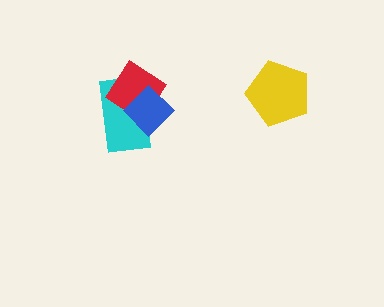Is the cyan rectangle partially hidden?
Yes, it is partially covered by another shape.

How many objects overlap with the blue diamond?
2 objects overlap with the blue diamond.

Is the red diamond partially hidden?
Yes, it is partially covered by another shape.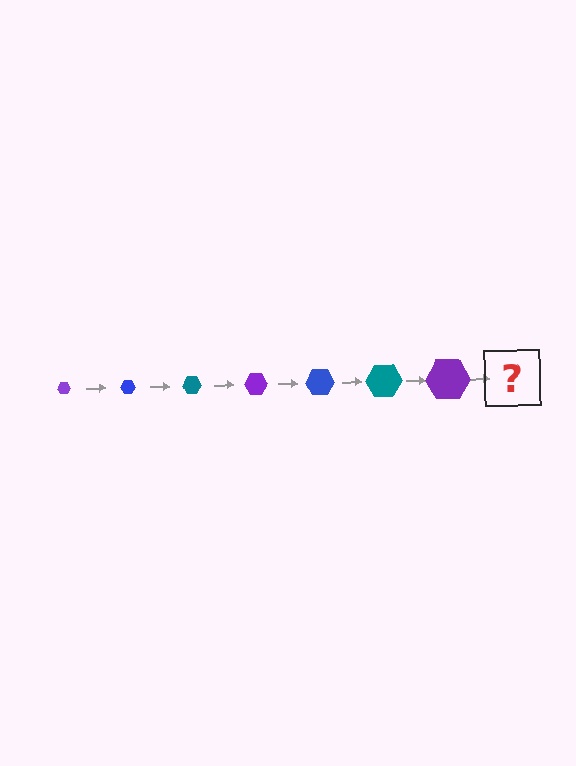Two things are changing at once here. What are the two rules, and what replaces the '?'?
The two rules are that the hexagon grows larger each step and the color cycles through purple, blue, and teal. The '?' should be a blue hexagon, larger than the previous one.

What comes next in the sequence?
The next element should be a blue hexagon, larger than the previous one.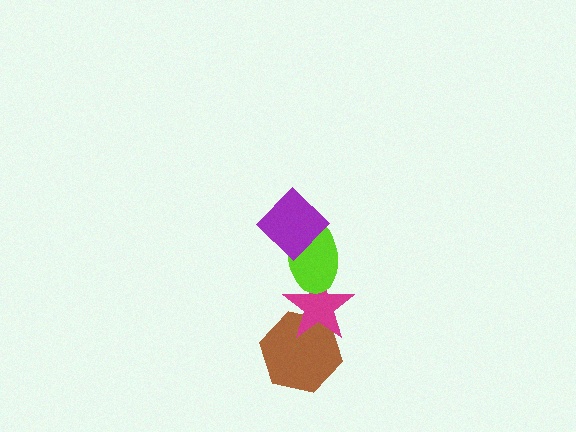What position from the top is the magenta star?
The magenta star is 3rd from the top.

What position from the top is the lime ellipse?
The lime ellipse is 2nd from the top.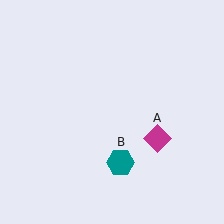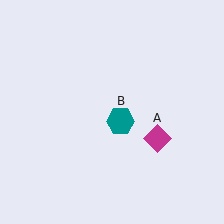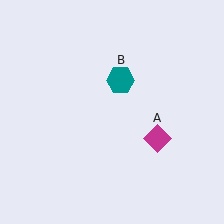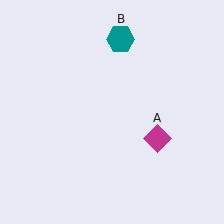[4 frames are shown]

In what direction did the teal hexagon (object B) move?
The teal hexagon (object B) moved up.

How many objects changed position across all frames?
1 object changed position: teal hexagon (object B).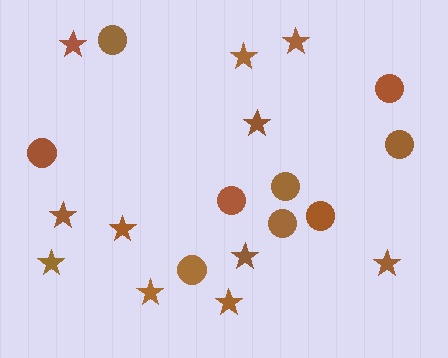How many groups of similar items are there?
There are 2 groups: one group of stars (11) and one group of circles (9).